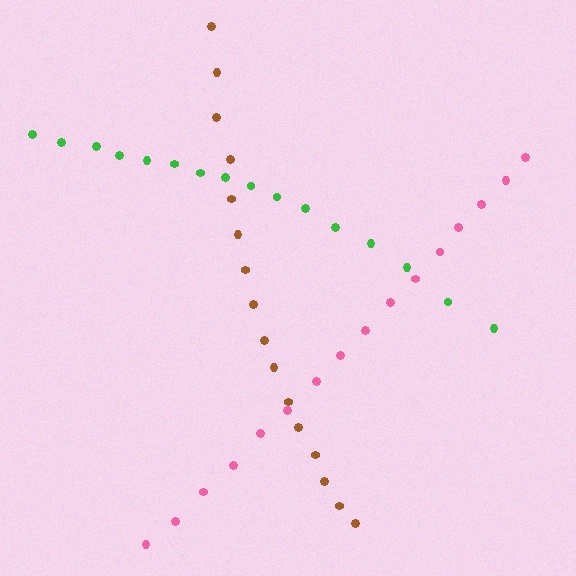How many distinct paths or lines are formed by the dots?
There are 3 distinct paths.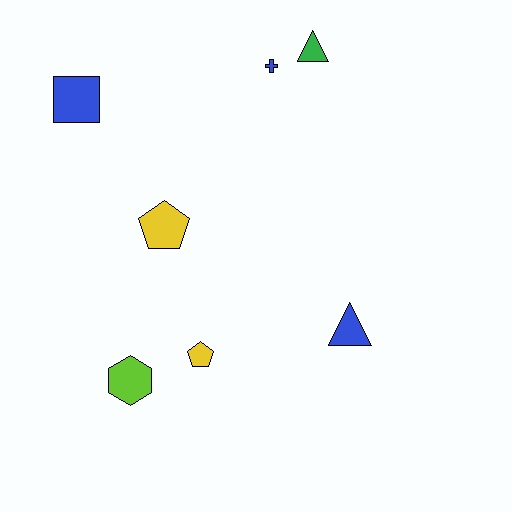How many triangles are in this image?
There are 2 triangles.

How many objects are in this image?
There are 7 objects.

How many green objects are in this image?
There is 1 green object.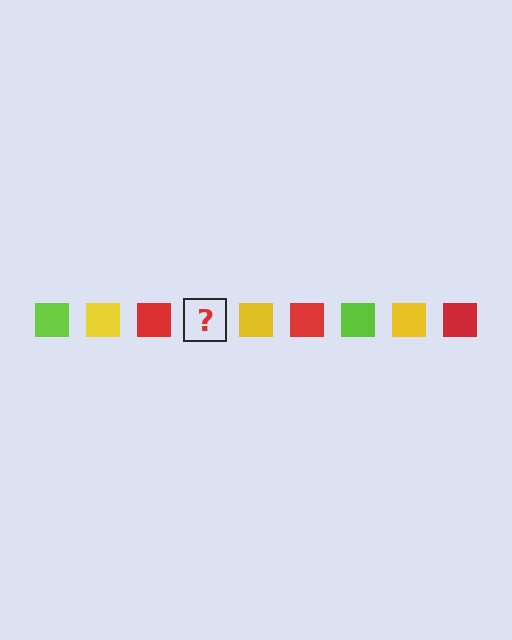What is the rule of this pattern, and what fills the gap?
The rule is that the pattern cycles through lime, yellow, red squares. The gap should be filled with a lime square.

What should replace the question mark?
The question mark should be replaced with a lime square.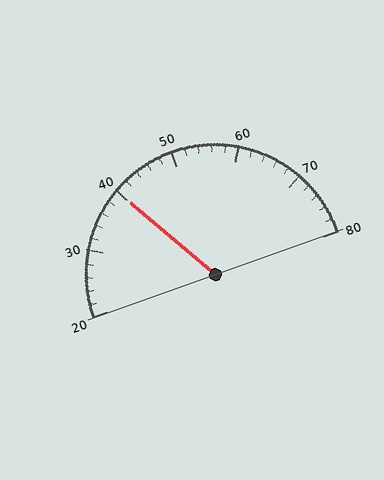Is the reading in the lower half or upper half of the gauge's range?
The reading is in the lower half of the range (20 to 80).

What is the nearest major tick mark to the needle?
The nearest major tick mark is 40.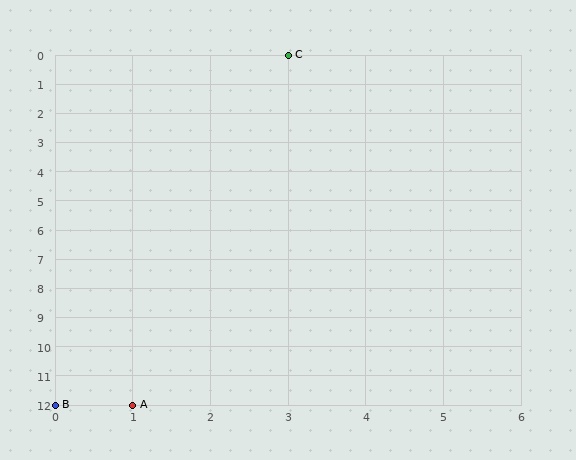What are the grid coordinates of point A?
Point A is at grid coordinates (1, 12).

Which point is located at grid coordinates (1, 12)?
Point A is at (1, 12).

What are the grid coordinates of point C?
Point C is at grid coordinates (3, 0).